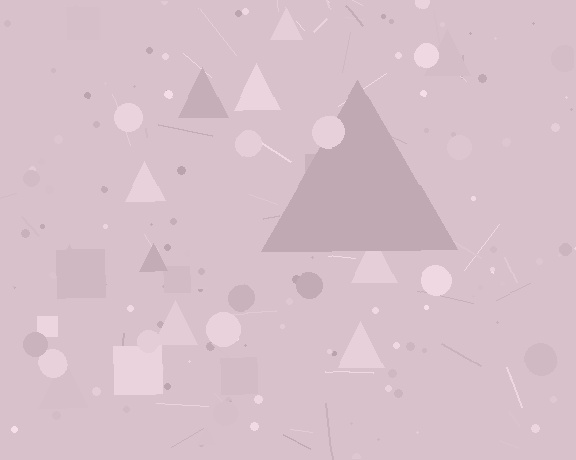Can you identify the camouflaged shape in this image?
The camouflaged shape is a triangle.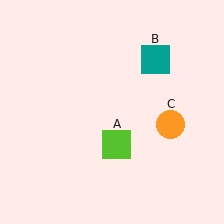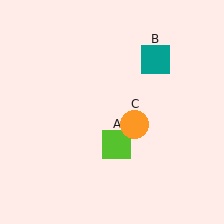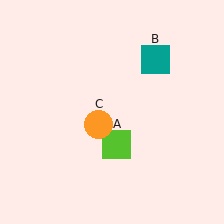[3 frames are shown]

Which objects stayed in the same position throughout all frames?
Lime square (object A) and teal square (object B) remained stationary.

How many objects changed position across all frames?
1 object changed position: orange circle (object C).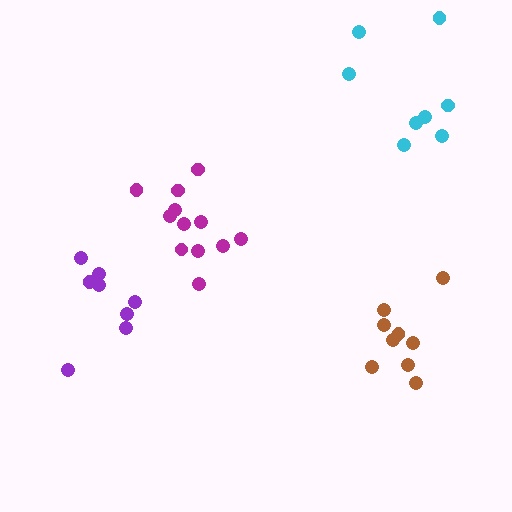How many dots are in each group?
Group 1: 9 dots, Group 2: 8 dots, Group 3: 12 dots, Group 4: 8 dots (37 total).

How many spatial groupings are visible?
There are 4 spatial groupings.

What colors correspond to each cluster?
The clusters are colored: brown, cyan, magenta, purple.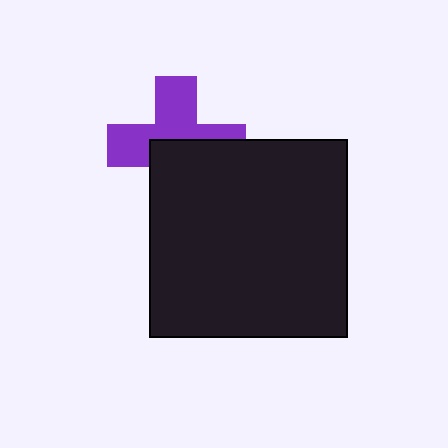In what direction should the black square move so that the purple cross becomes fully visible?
The black square should move down. That is the shortest direction to clear the overlap and leave the purple cross fully visible.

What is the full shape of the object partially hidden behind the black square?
The partially hidden object is a purple cross.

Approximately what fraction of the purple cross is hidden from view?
Roughly 47% of the purple cross is hidden behind the black square.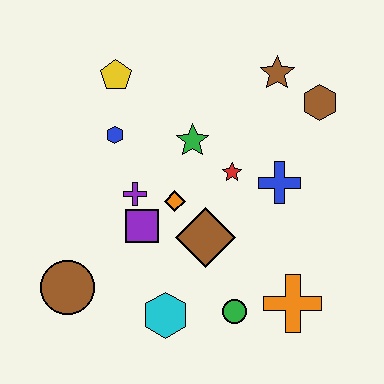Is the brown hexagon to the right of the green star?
Yes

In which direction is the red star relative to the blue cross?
The red star is to the left of the blue cross.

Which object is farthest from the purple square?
The brown hexagon is farthest from the purple square.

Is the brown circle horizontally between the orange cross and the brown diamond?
No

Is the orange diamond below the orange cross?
No